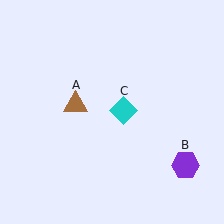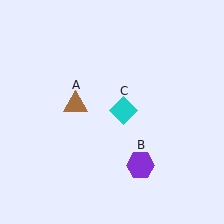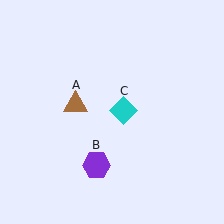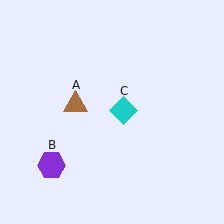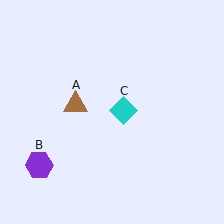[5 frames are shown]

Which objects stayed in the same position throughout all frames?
Brown triangle (object A) and cyan diamond (object C) remained stationary.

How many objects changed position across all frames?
1 object changed position: purple hexagon (object B).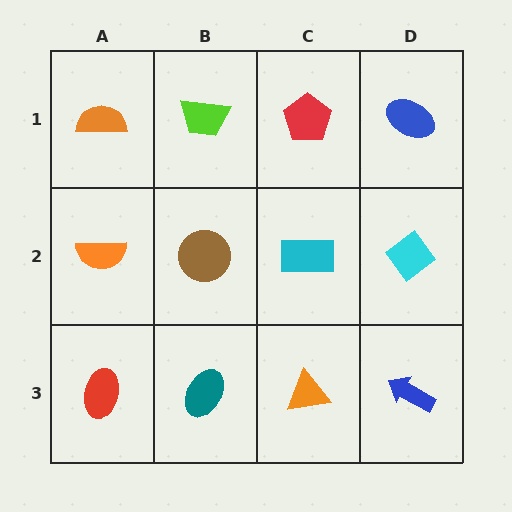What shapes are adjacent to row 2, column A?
An orange semicircle (row 1, column A), a red ellipse (row 3, column A), a brown circle (row 2, column B).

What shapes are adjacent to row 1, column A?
An orange semicircle (row 2, column A), a lime trapezoid (row 1, column B).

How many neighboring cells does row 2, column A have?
3.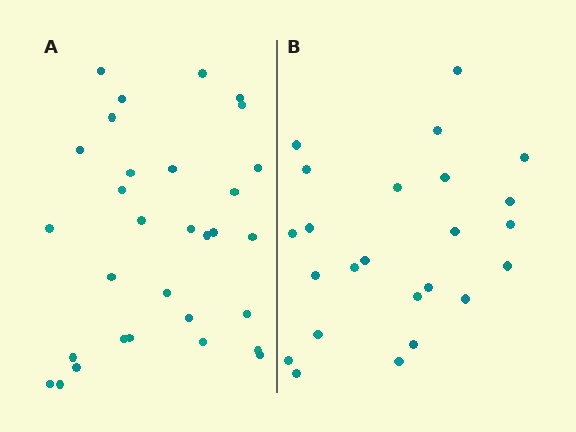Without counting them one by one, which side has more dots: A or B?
Region A (the left region) has more dots.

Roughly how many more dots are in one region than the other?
Region A has roughly 8 or so more dots than region B.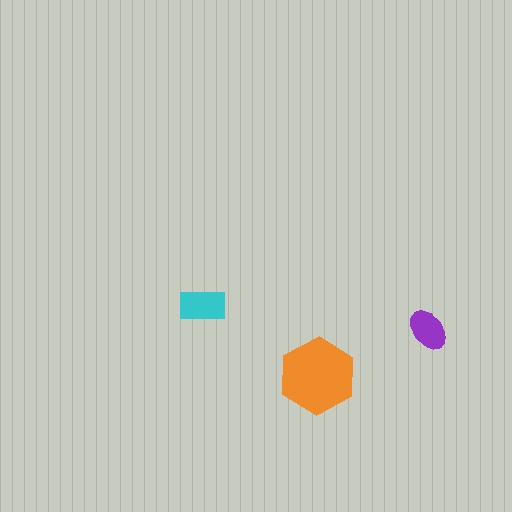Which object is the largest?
The orange hexagon.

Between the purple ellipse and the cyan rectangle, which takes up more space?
The cyan rectangle.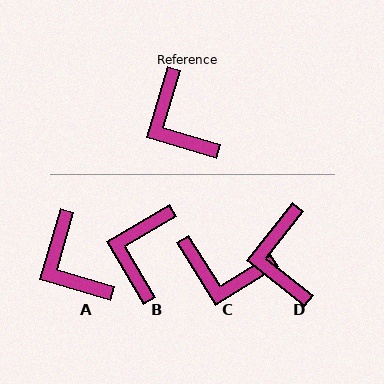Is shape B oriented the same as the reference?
No, it is off by about 43 degrees.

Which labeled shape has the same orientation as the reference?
A.